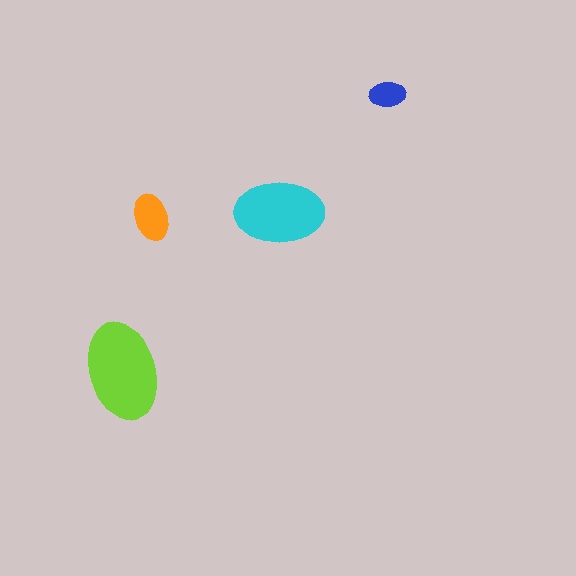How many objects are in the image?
There are 4 objects in the image.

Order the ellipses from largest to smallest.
the lime one, the cyan one, the orange one, the blue one.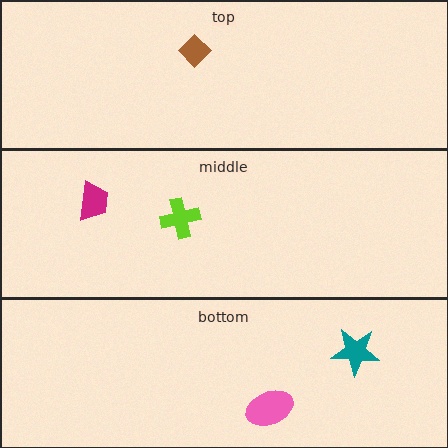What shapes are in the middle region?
The lime cross, the magenta trapezoid.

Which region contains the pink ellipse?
The bottom region.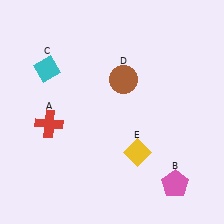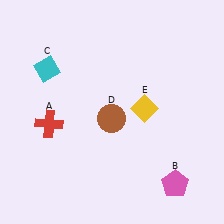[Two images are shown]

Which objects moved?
The objects that moved are: the brown circle (D), the yellow diamond (E).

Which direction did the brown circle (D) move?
The brown circle (D) moved down.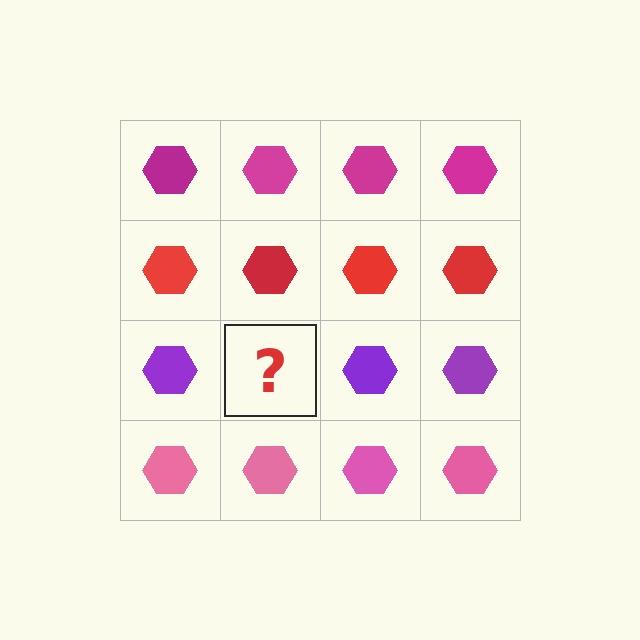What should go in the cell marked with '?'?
The missing cell should contain a purple hexagon.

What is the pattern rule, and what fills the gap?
The rule is that each row has a consistent color. The gap should be filled with a purple hexagon.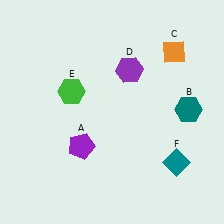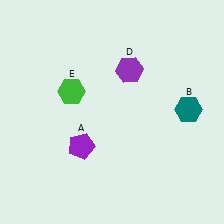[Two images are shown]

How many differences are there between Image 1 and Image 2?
There are 2 differences between the two images.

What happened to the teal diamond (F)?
The teal diamond (F) was removed in Image 2. It was in the bottom-right area of Image 1.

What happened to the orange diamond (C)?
The orange diamond (C) was removed in Image 2. It was in the top-right area of Image 1.